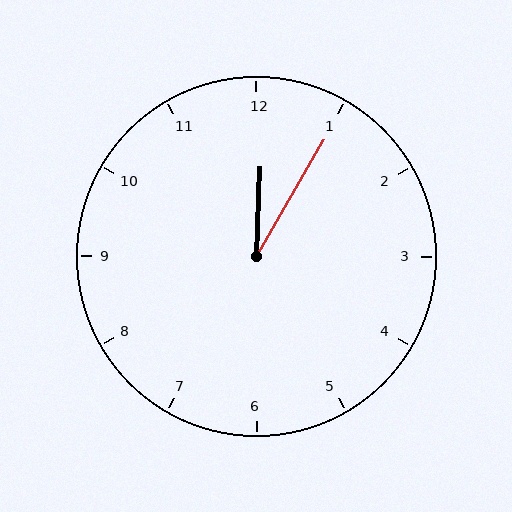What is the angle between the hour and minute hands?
Approximately 28 degrees.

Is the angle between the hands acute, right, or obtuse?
It is acute.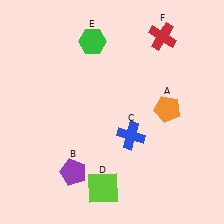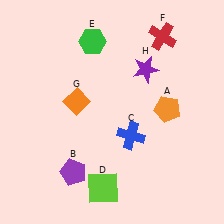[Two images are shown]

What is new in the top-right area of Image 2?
A purple star (H) was added in the top-right area of Image 2.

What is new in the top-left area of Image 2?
An orange diamond (G) was added in the top-left area of Image 2.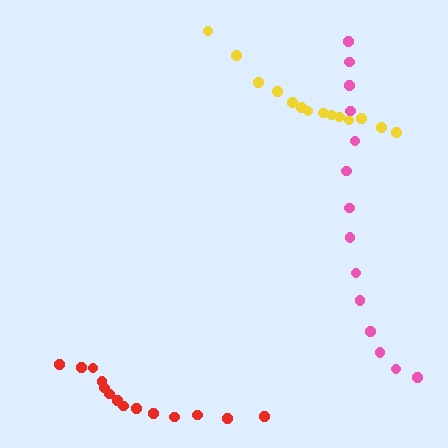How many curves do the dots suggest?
There are 3 distinct paths.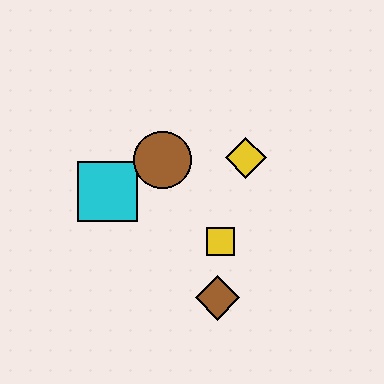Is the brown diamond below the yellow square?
Yes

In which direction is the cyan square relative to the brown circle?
The cyan square is to the left of the brown circle.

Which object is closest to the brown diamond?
The yellow square is closest to the brown diamond.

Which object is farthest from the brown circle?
The brown diamond is farthest from the brown circle.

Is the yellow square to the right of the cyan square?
Yes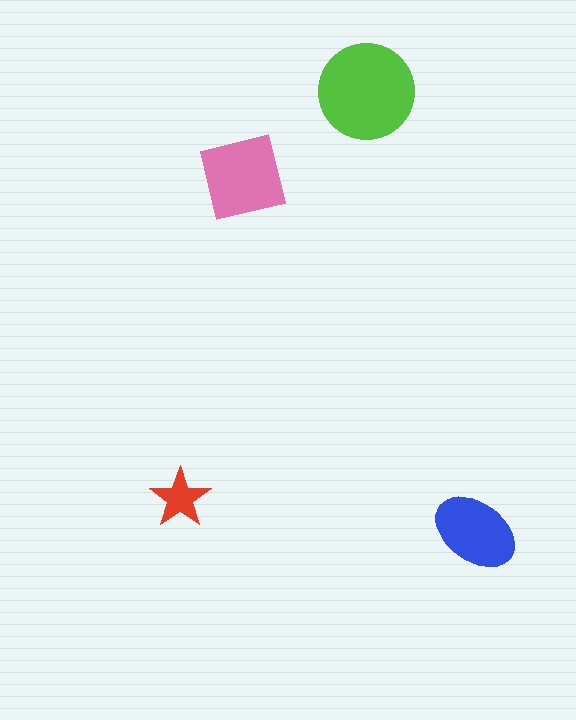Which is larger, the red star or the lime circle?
The lime circle.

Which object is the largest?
The lime circle.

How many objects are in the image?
There are 4 objects in the image.